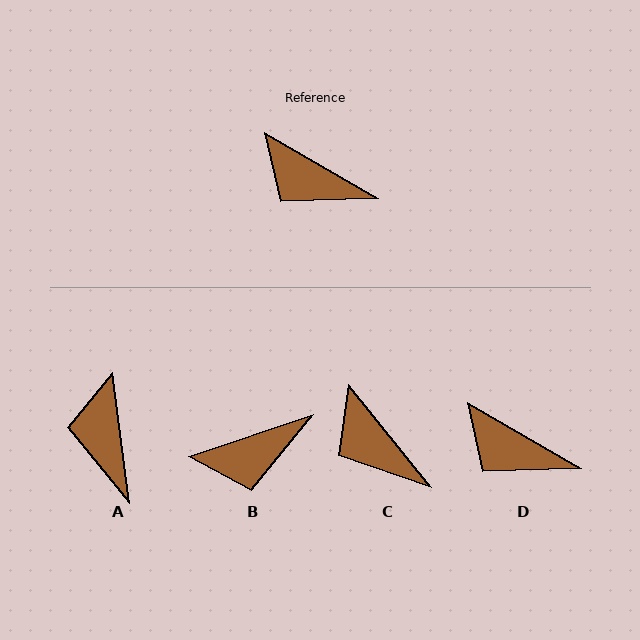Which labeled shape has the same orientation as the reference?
D.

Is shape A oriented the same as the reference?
No, it is off by about 53 degrees.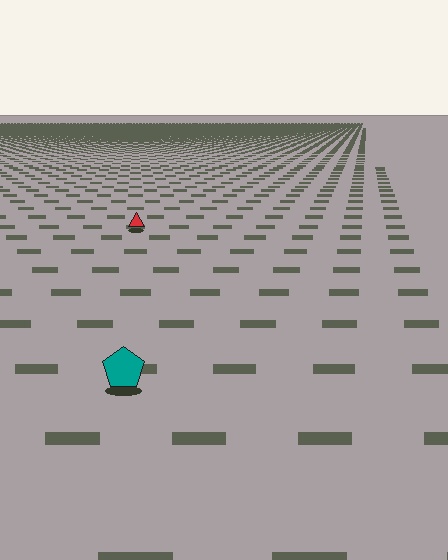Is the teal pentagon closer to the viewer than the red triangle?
Yes. The teal pentagon is closer — you can tell from the texture gradient: the ground texture is coarser near it.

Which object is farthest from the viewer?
The red triangle is farthest from the viewer. It appears smaller and the ground texture around it is denser.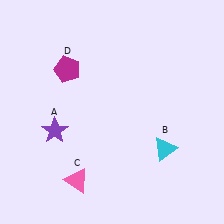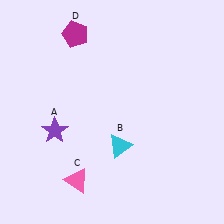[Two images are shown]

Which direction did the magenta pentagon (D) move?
The magenta pentagon (D) moved up.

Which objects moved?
The objects that moved are: the cyan triangle (B), the magenta pentagon (D).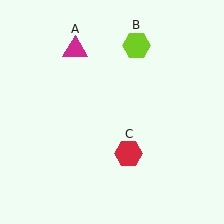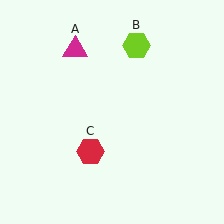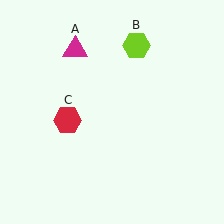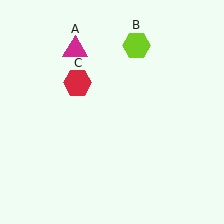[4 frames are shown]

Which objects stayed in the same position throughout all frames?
Magenta triangle (object A) and lime hexagon (object B) remained stationary.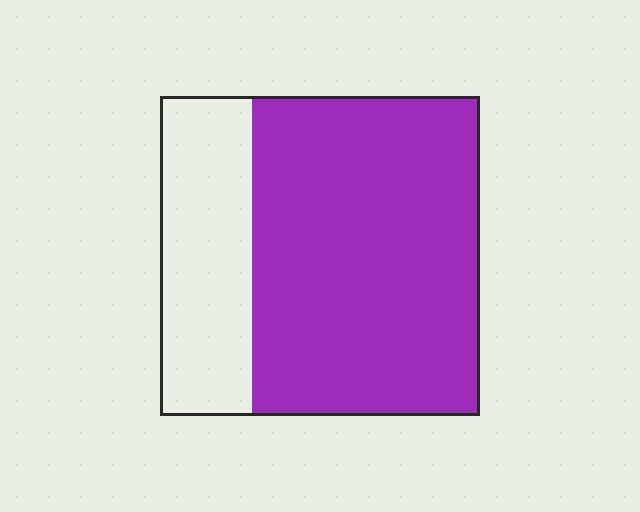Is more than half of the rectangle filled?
Yes.